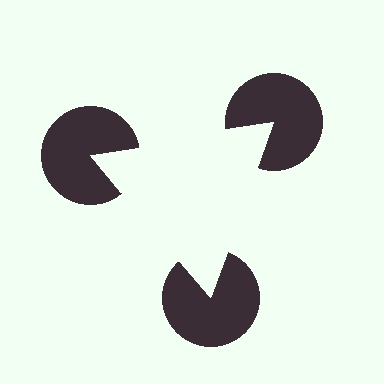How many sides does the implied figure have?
3 sides.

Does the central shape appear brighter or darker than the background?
It typically appears slightly brighter than the background, even though no actual brightness change is drawn.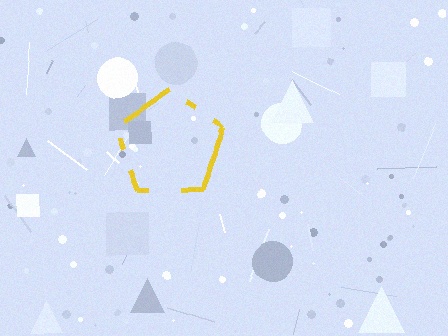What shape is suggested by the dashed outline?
The dashed outline suggests a pentagon.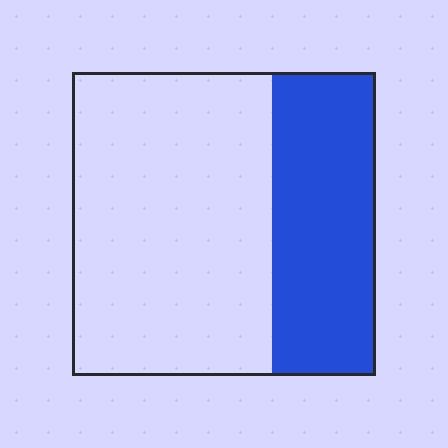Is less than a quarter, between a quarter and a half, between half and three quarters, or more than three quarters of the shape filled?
Between a quarter and a half.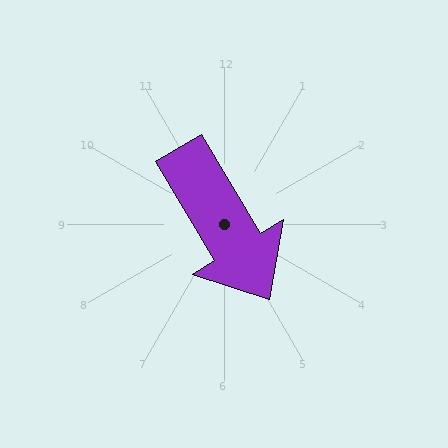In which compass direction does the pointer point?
Southeast.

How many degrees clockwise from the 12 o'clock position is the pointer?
Approximately 149 degrees.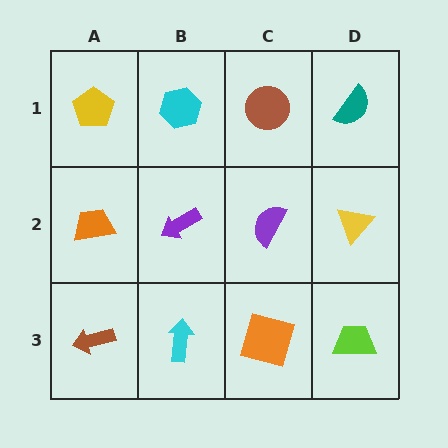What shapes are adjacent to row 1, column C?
A purple semicircle (row 2, column C), a cyan hexagon (row 1, column B), a teal semicircle (row 1, column D).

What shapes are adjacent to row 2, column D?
A teal semicircle (row 1, column D), a lime trapezoid (row 3, column D), a purple semicircle (row 2, column C).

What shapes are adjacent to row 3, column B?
A purple arrow (row 2, column B), a brown arrow (row 3, column A), an orange square (row 3, column C).